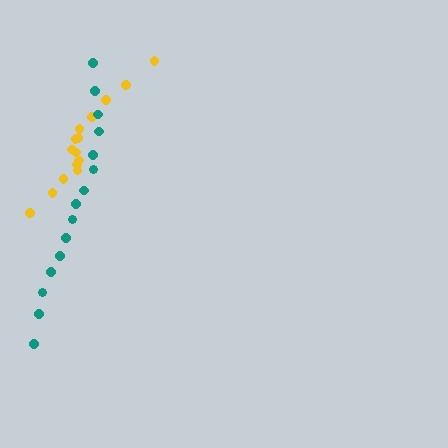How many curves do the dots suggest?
There are 2 distinct paths.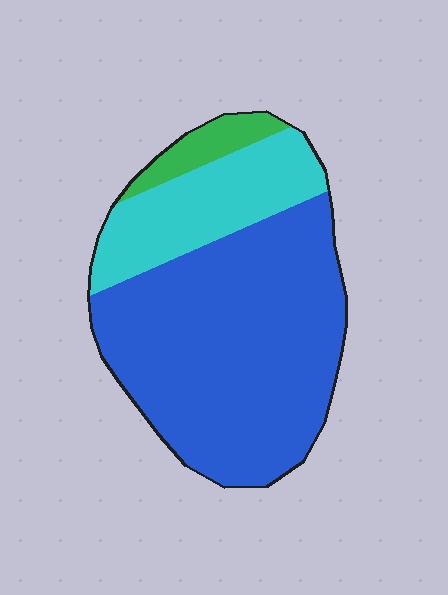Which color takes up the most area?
Blue, at roughly 70%.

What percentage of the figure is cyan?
Cyan takes up less than a quarter of the figure.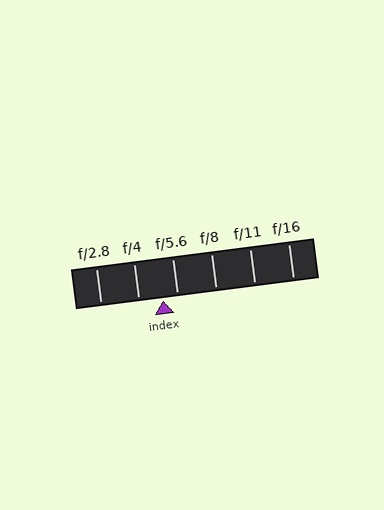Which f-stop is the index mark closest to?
The index mark is closest to f/5.6.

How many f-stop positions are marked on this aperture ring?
There are 6 f-stop positions marked.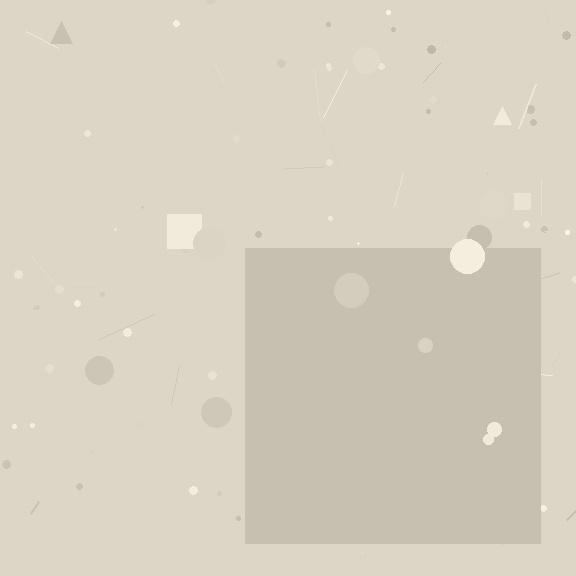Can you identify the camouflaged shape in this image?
The camouflaged shape is a square.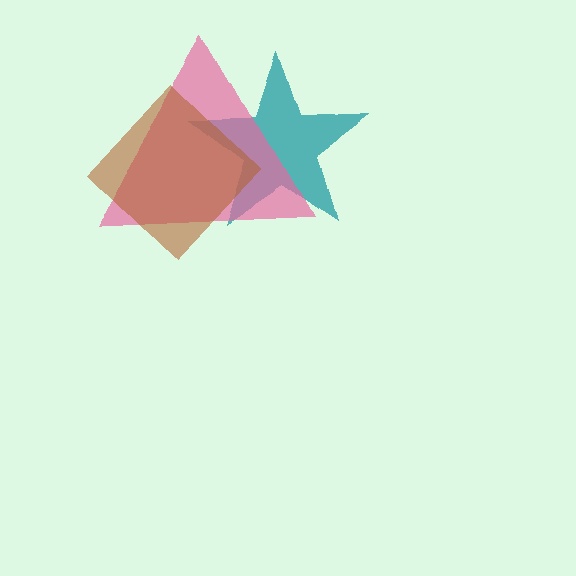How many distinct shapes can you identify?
There are 3 distinct shapes: a teal star, a pink triangle, a brown diamond.